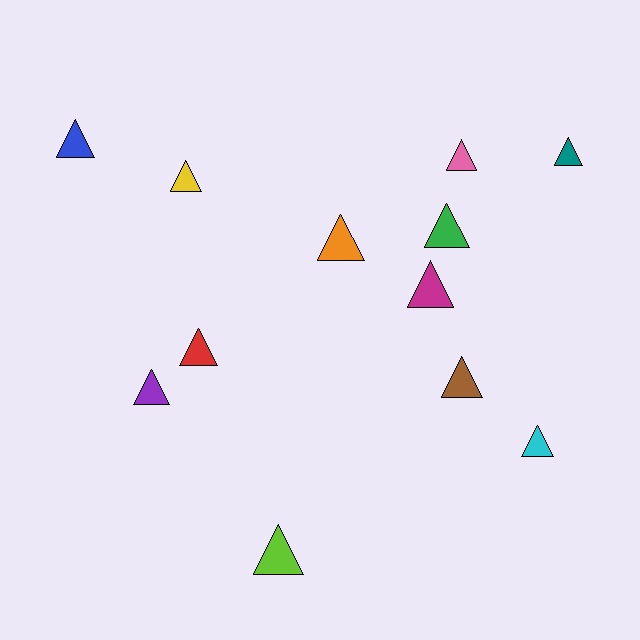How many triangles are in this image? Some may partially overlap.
There are 12 triangles.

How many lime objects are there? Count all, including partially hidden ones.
There is 1 lime object.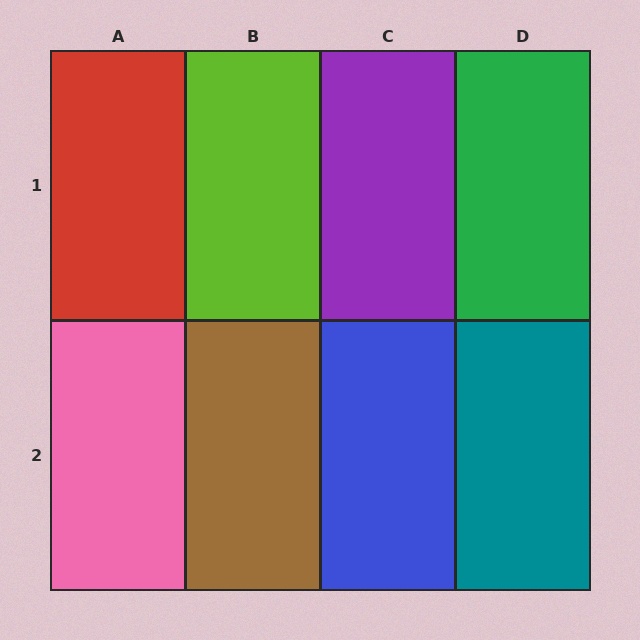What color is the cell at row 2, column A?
Pink.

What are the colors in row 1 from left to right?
Red, lime, purple, green.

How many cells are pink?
1 cell is pink.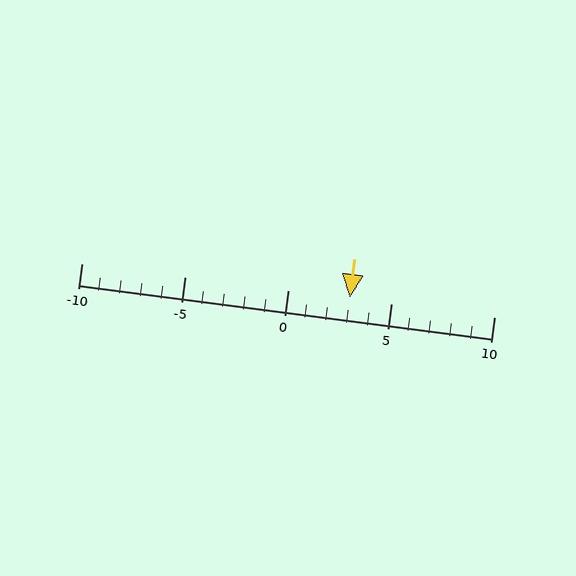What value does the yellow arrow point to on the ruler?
The yellow arrow points to approximately 3.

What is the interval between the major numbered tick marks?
The major tick marks are spaced 5 units apart.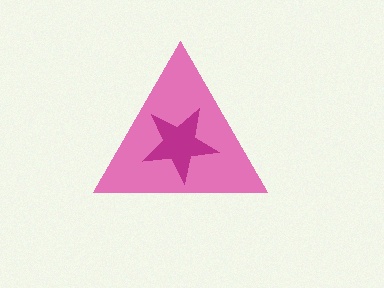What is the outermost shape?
The pink triangle.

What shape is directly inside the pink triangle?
The magenta star.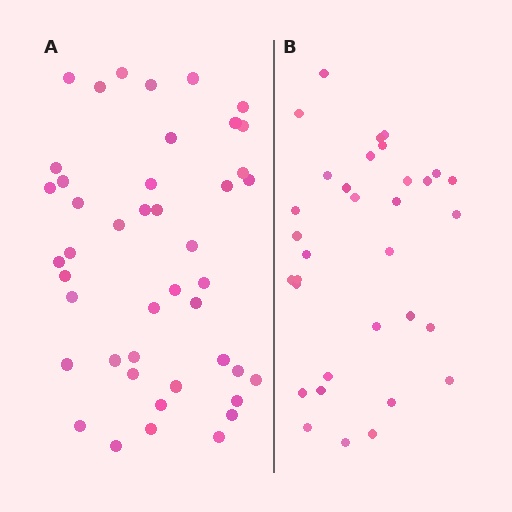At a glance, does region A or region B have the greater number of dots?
Region A (the left region) has more dots.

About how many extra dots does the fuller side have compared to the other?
Region A has roughly 12 or so more dots than region B.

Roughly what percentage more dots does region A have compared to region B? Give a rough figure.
About 35% more.